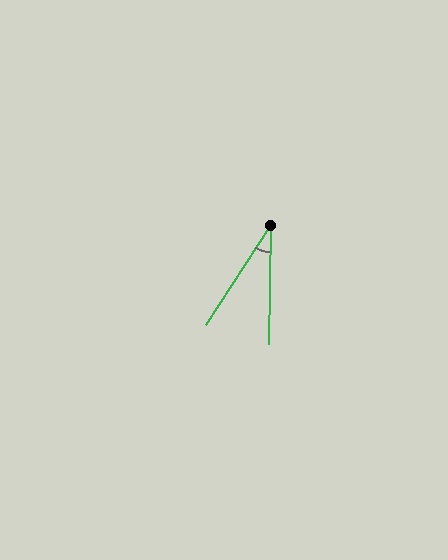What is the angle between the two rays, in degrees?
Approximately 32 degrees.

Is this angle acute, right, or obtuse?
It is acute.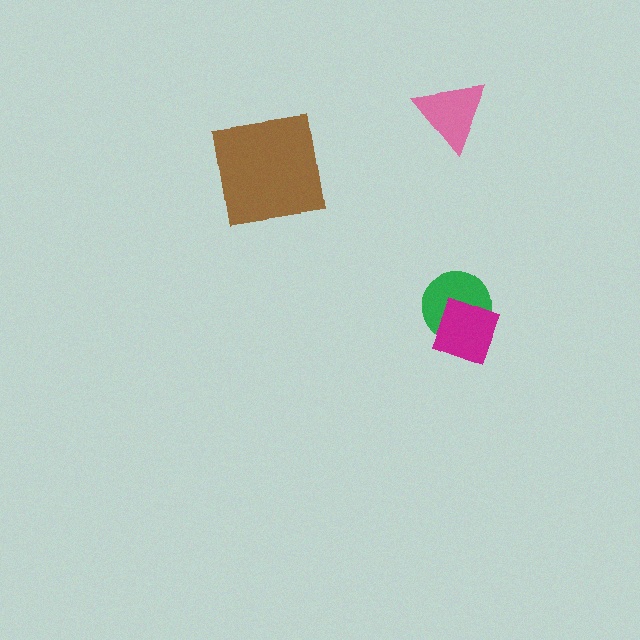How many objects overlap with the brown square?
0 objects overlap with the brown square.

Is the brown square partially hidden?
No, no other shape covers it.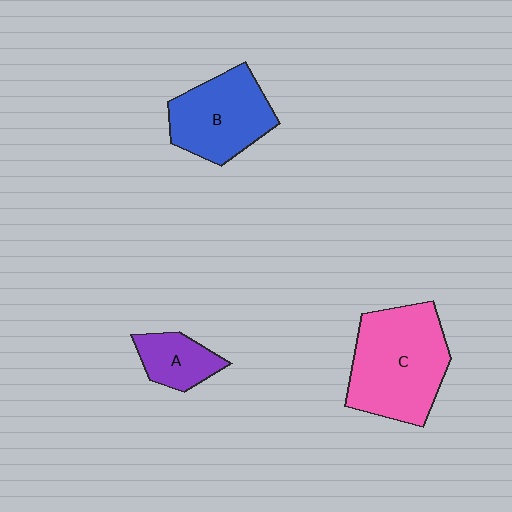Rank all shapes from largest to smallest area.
From largest to smallest: C (pink), B (blue), A (purple).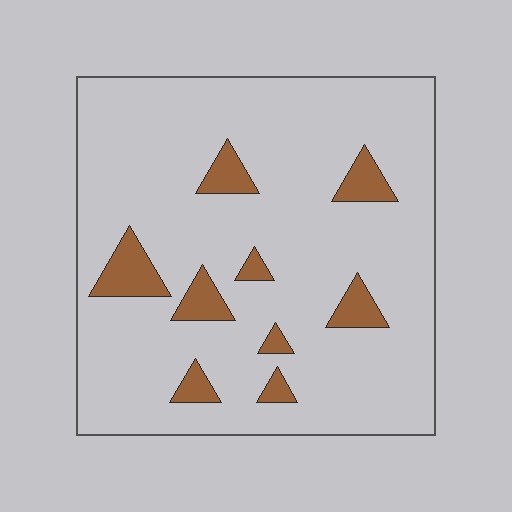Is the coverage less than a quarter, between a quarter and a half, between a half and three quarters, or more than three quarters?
Less than a quarter.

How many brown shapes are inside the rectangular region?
9.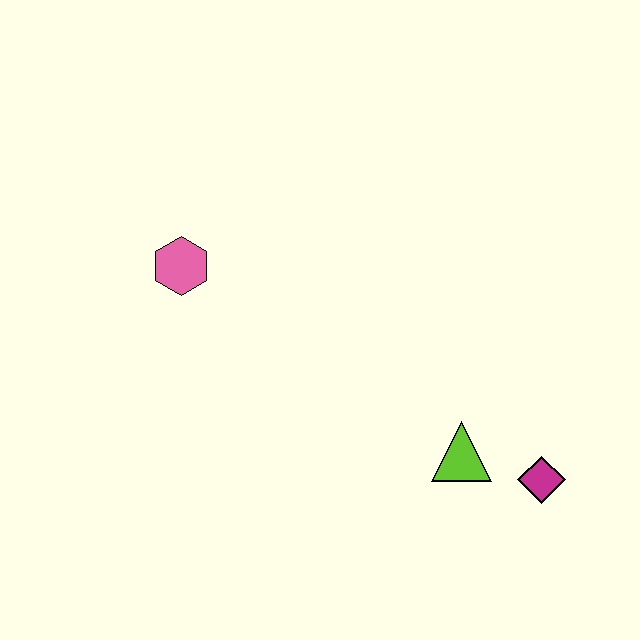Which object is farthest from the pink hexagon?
The magenta diamond is farthest from the pink hexagon.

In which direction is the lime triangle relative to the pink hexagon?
The lime triangle is to the right of the pink hexagon.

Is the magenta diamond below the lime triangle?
Yes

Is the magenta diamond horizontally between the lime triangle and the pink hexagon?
No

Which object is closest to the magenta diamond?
The lime triangle is closest to the magenta diamond.